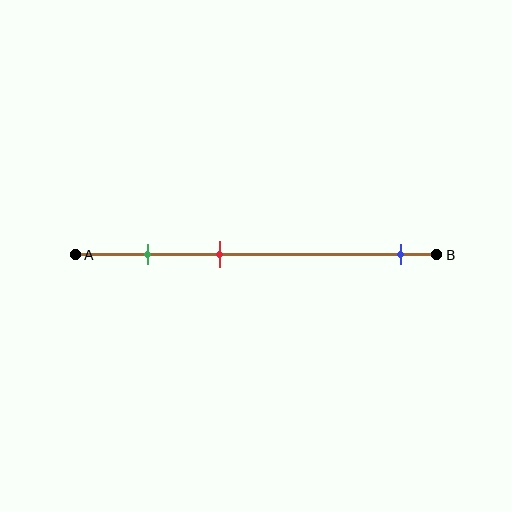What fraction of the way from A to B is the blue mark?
The blue mark is approximately 90% (0.9) of the way from A to B.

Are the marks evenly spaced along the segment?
No, the marks are not evenly spaced.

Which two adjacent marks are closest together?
The green and red marks are the closest adjacent pair.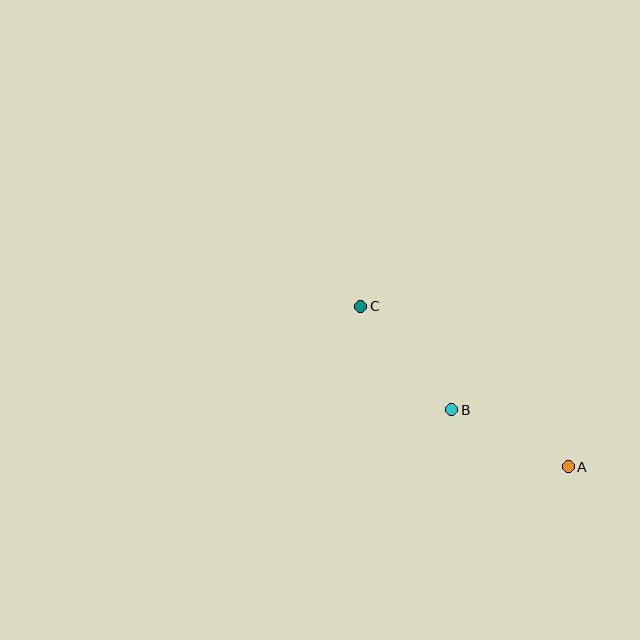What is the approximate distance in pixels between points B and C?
The distance between B and C is approximately 138 pixels.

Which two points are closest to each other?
Points A and B are closest to each other.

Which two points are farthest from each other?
Points A and C are farthest from each other.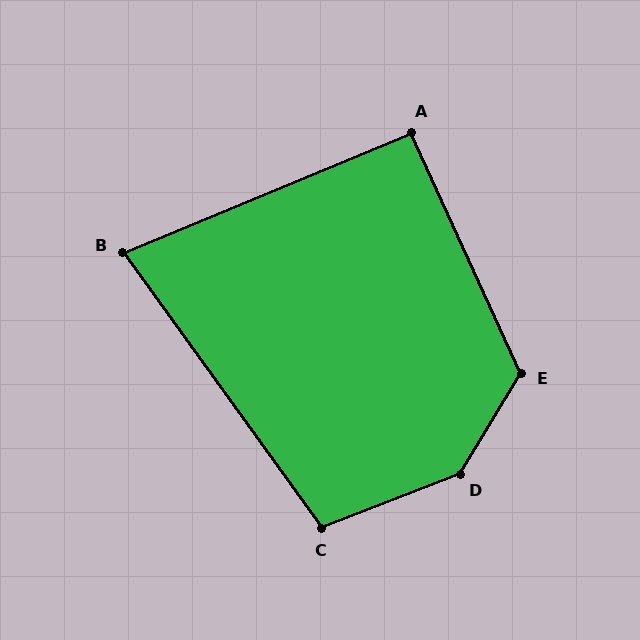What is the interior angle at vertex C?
Approximately 105 degrees (obtuse).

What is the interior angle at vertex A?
Approximately 92 degrees (approximately right).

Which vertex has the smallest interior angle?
B, at approximately 77 degrees.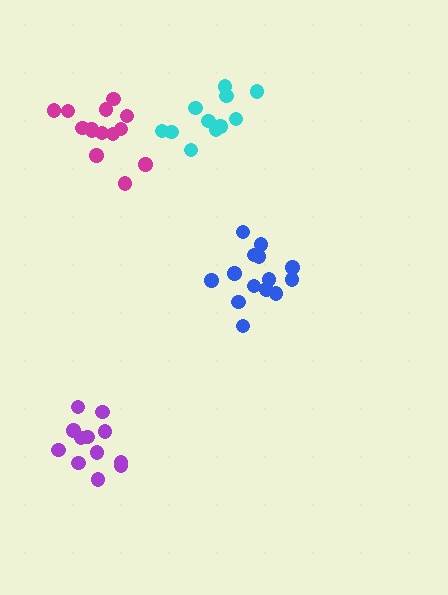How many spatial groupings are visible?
There are 4 spatial groupings.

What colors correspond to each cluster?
The clusters are colored: purple, magenta, cyan, blue.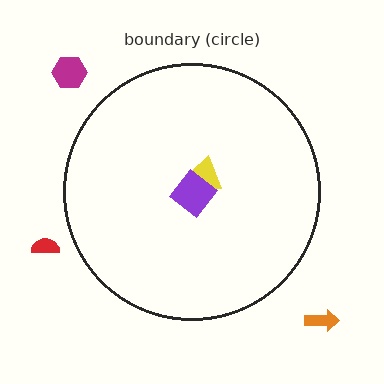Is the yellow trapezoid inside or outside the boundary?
Inside.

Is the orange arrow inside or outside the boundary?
Outside.